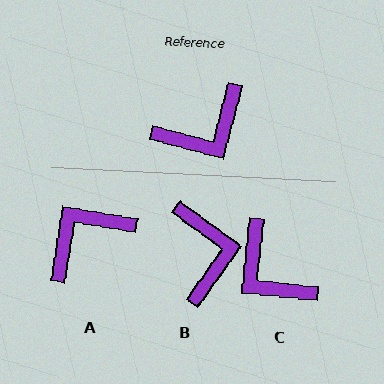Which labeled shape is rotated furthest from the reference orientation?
A, about 175 degrees away.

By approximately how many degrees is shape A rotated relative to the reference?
Approximately 175 degrees clockwise.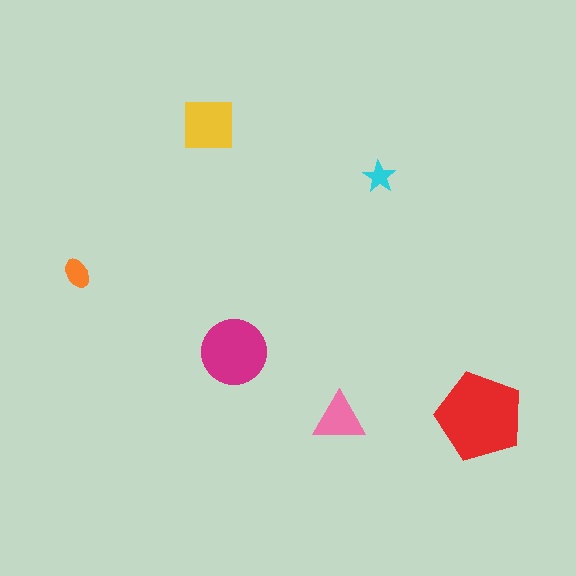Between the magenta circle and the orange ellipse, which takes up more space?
The magenta circle.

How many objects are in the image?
There are 6 objects in the image.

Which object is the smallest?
The cyan star.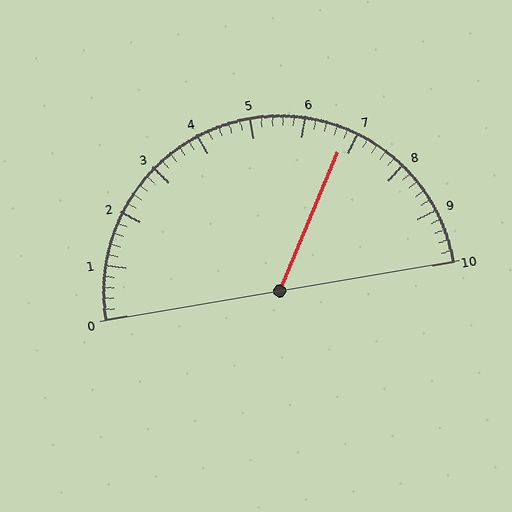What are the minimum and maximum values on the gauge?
The gauge ranges from 0 to 10.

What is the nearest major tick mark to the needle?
The nearest major tick mark is 7.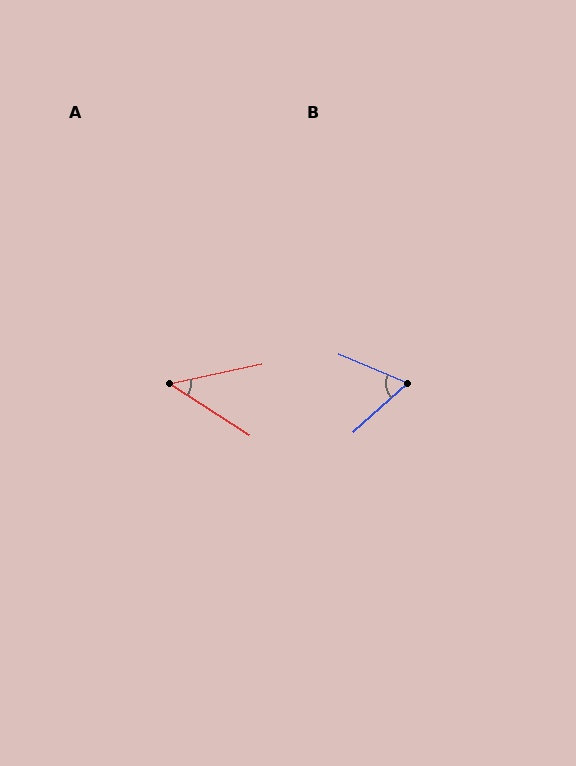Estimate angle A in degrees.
Approximately 45 degrees.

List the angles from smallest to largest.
A (45°), B (65°).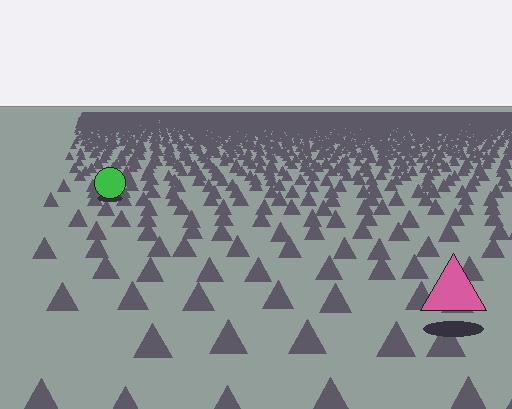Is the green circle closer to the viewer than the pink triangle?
No. The pink triangle is closer — you can tell from the texture gradient: the ground texture is coarser near it.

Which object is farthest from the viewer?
The green circle is farthest from the viewer. It appears smaller and the ground texture around it is denser.